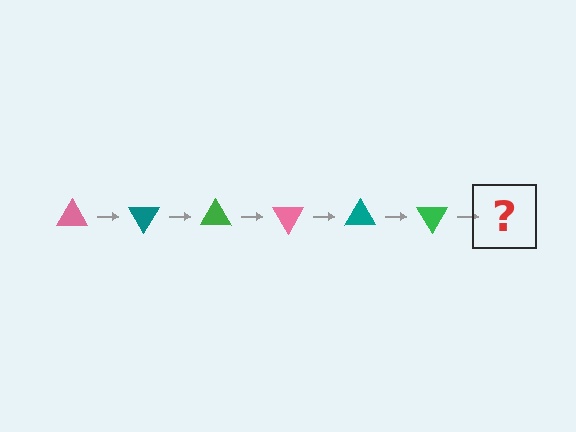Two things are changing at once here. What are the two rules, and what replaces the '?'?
The two rules are that it rotates 60 degrees each step and the color cycles through pink, teal, and green. The '?' should be a pink triangle, rotated 360 degrees from the start.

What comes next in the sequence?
The next element should be a pink triangle, rotated 360 degrees from the start.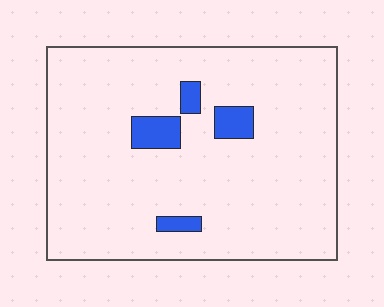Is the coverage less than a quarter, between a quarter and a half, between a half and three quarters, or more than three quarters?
Less than a quarter.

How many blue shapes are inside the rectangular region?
4.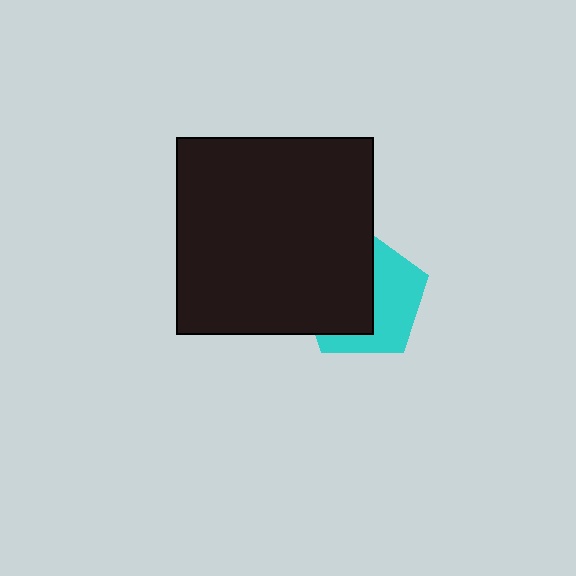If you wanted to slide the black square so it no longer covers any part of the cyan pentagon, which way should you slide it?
Slide it left — that is the most direct way to separate the two shapes.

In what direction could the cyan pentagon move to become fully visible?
The cyan pentagon could move right. That would shift it out from behind the black square entirely.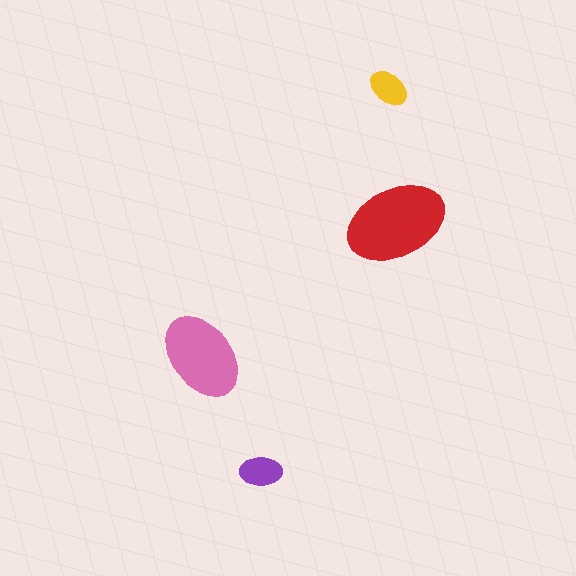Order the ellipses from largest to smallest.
the red one, the pink one, the purple one, the yellow one.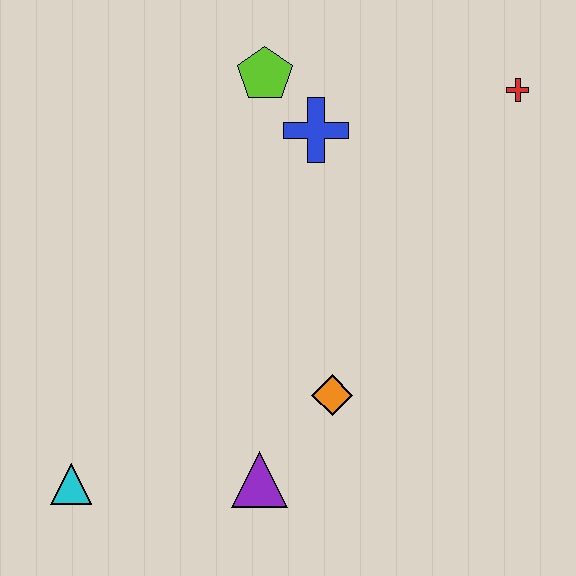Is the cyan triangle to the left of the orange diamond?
Yes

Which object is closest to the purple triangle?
The orange diamond is closest to the purple triangle.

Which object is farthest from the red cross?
The cyan triangle is farthest from the red cross.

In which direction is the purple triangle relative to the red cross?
The purple triangle is below the red cross.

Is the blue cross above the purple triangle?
Yes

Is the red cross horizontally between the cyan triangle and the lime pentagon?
No